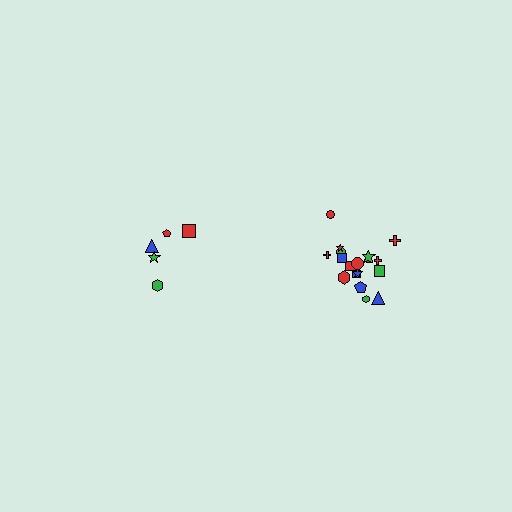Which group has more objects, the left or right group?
The right group.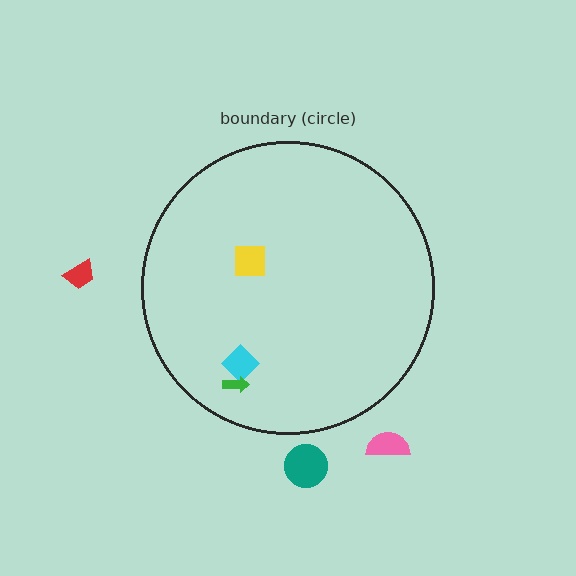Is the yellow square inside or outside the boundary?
Inside.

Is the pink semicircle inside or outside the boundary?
Outside.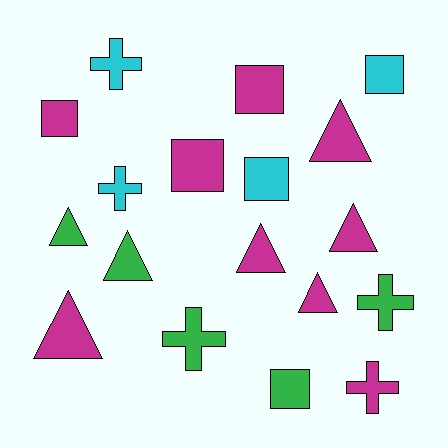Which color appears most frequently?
Magenta, with 9 objects.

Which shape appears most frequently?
Triangle, with 7 objects.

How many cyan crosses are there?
There are 2 cyan crosses.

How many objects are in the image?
There are 18 objects.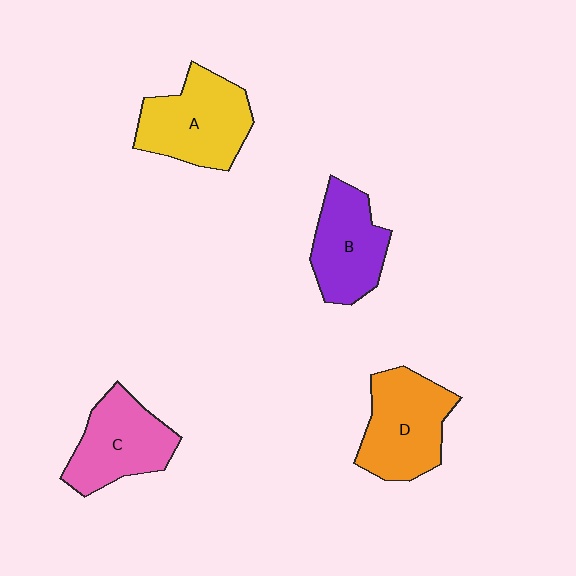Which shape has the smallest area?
Shape B (purple).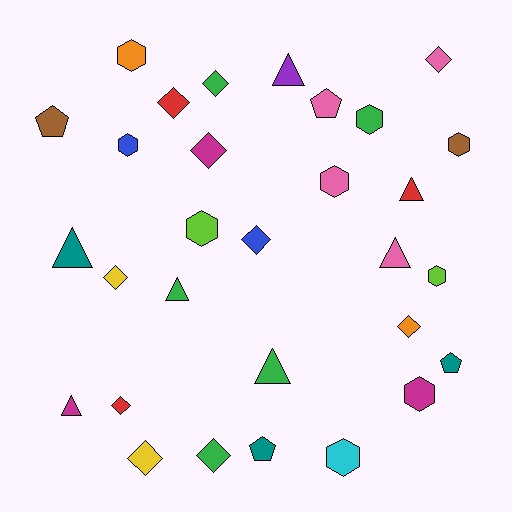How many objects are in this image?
There are 30 objects.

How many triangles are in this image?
There are 7 triangles.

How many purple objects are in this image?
There is 1 purple object.